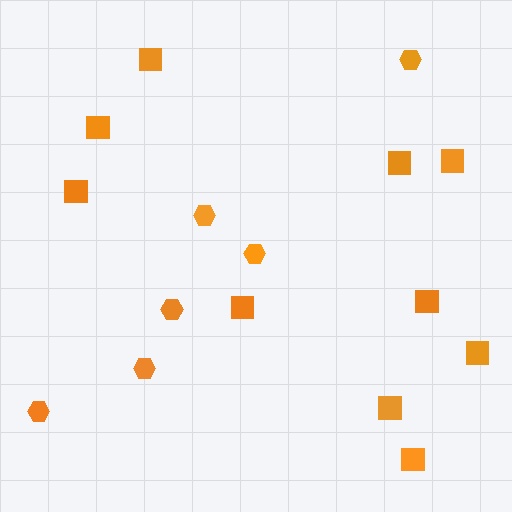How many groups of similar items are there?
There are 2 groups: one group of hexagons (6) and one group of squares (10).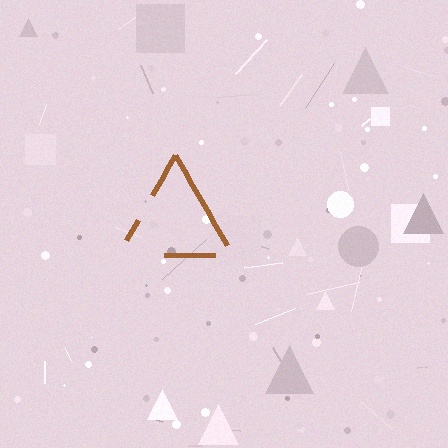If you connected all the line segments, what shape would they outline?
They would outline a triangle.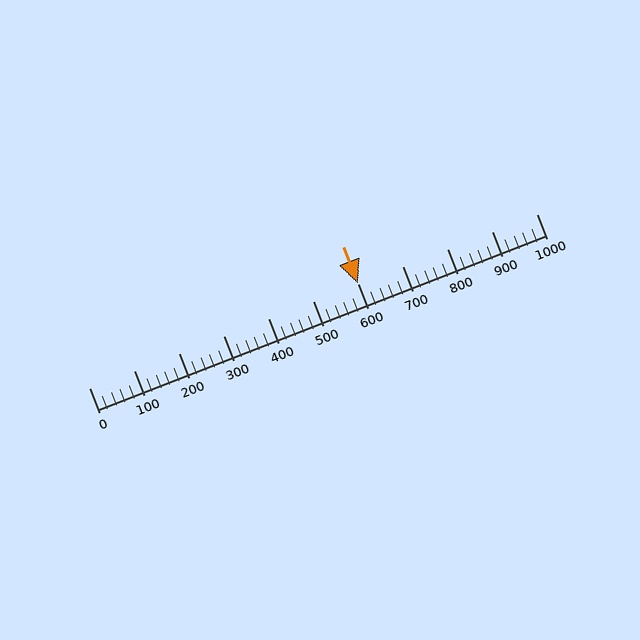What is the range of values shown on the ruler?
The ruler shows values from 0 to 1000.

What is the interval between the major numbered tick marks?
The major tick marks are spaced 100 units apart.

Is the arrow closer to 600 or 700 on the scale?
The arrow is closer to 600.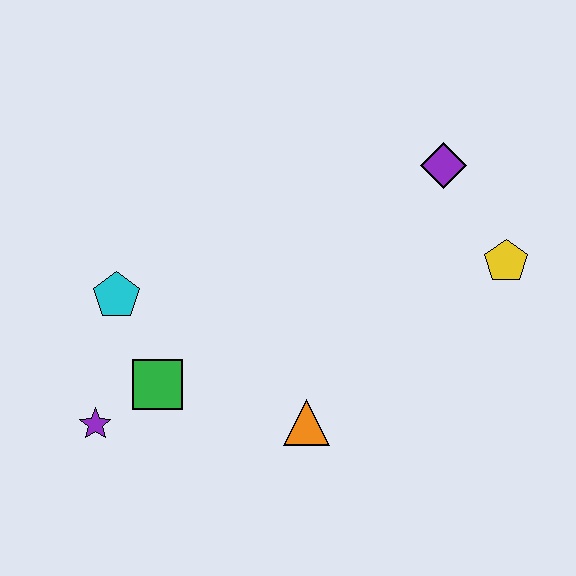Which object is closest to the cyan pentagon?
The green square is closest to the cyan pentagon.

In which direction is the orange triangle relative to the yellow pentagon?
The orange triangle is to the left of the yellow pentagon.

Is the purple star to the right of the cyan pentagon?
No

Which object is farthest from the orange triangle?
The purple diamond is farthest from the orange triangle.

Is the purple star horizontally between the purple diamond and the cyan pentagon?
No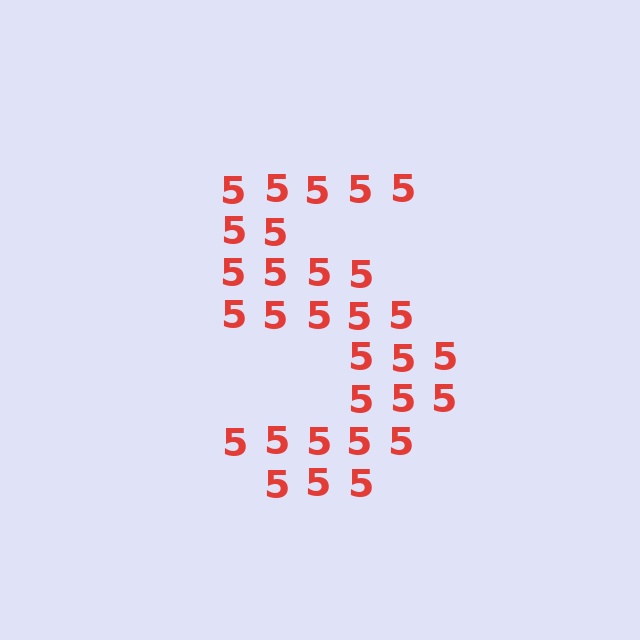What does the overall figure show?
The overall figure shows the digit 5.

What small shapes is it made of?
It is made of small digit 5's.